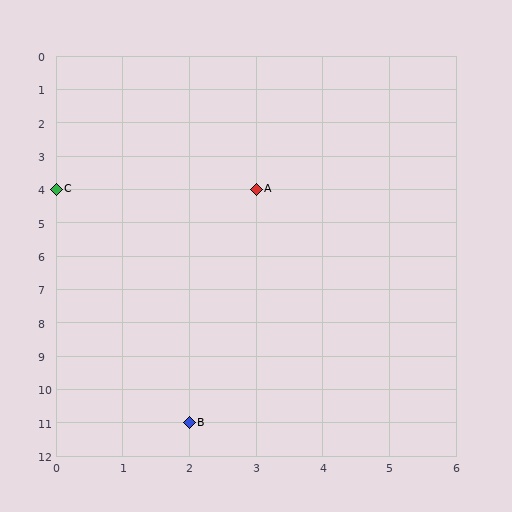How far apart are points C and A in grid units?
Points C and A are 3 columns apart.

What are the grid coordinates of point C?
Point C is at grid coordinates (0, 4).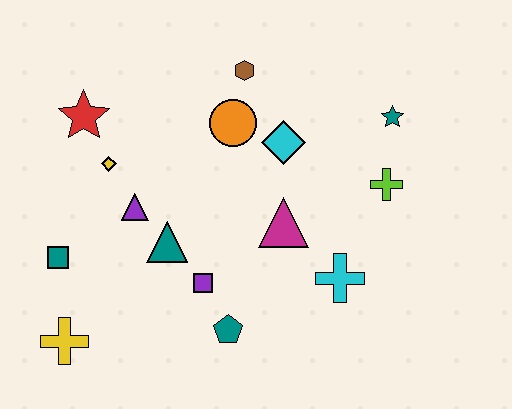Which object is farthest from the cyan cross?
The red star is farthest from the cyan cross.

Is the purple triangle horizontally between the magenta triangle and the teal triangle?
No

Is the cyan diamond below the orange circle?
Yes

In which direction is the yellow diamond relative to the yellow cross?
The yellow diamond is above the yellow cross.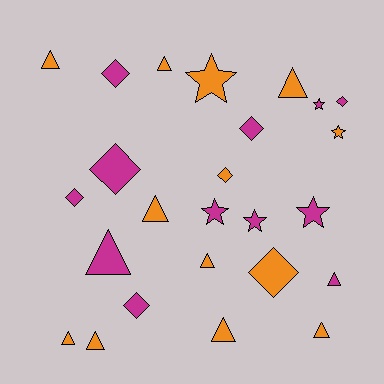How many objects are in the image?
There are 25 objects.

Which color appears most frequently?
Orange, with 13 objects.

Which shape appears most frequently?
Triangle, with 11 objects.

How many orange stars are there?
There are 2 orange stars.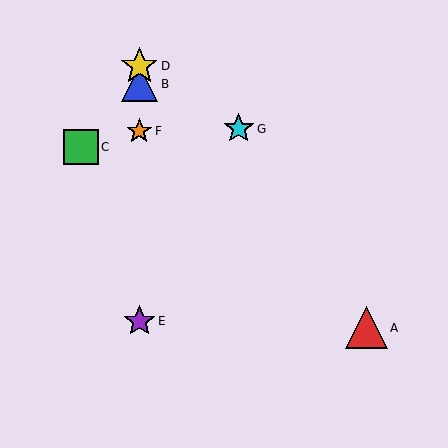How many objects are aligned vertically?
4 objects (B, D, E, F) are aligned vertically.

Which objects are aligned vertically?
Objects B, D, E, F are aligned vertically.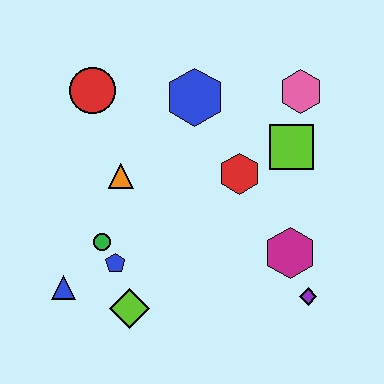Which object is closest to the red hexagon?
The lime square is closest to the red hexagon.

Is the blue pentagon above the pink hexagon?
No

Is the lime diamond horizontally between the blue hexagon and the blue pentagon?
Yes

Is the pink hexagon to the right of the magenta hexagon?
Yes